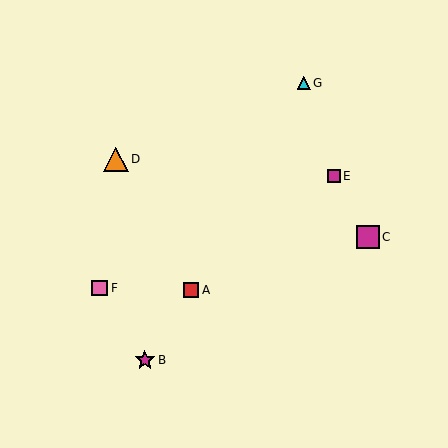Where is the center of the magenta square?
The center of the magenta square is at (334, 176).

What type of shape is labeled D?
Shape D is an orange triangle.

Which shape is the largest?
The orange triangle (labeled D) is the largest.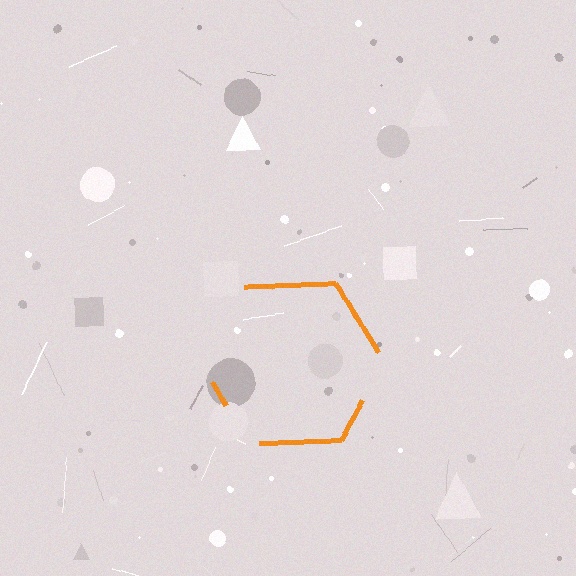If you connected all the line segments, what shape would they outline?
They would outline a hexagon.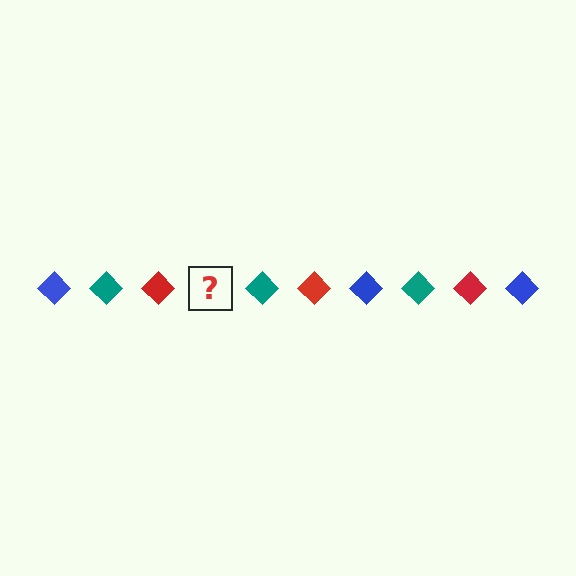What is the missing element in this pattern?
The missing element is a blue diamond.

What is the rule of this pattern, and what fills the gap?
The rule is that the pattern cycles through blue, teal, red diamonds. The gap should be filled with a blue diamond.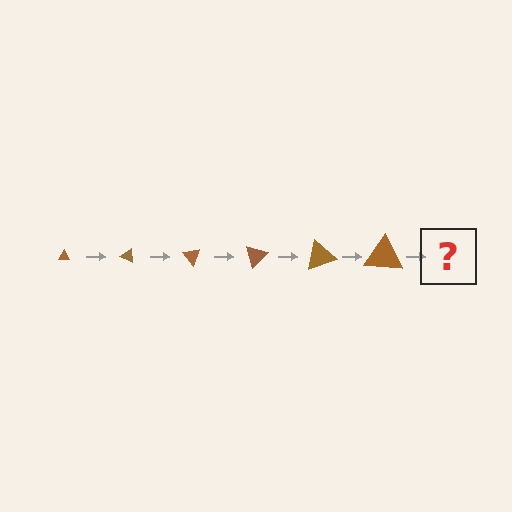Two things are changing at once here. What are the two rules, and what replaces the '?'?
The two rules are that the triangle grows larger each step and it rotates 25 degrees each step. The '?' should be a triangle, larger than the previous one and rotated 150 degrees from the start.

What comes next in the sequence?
The next element should be a triangle, larger than the previous one and rotated 150 degrees from the start.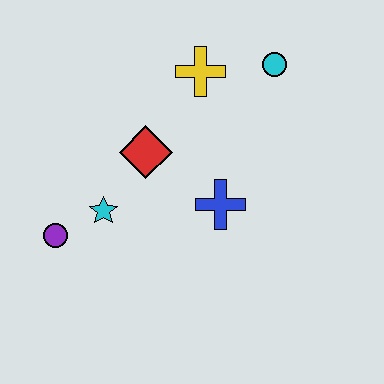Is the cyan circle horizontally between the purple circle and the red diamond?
No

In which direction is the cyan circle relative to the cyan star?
The cyan circle is to the right of the cyan star.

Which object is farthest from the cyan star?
The cyan circle is farthest from the cyan star.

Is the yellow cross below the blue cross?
No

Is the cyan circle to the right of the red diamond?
Yes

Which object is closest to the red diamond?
The cyan star is closest to the red diamond.